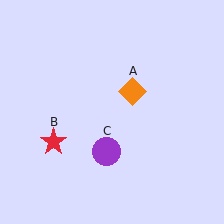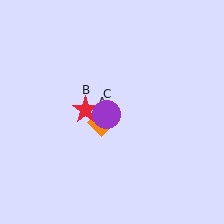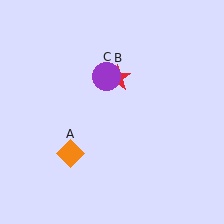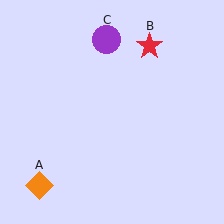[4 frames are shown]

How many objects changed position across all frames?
3 objects changed position: orange diamond (object A), red star (object B), purple circle (object C).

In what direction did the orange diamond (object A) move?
The orange diamond (object A) moved down and to the left.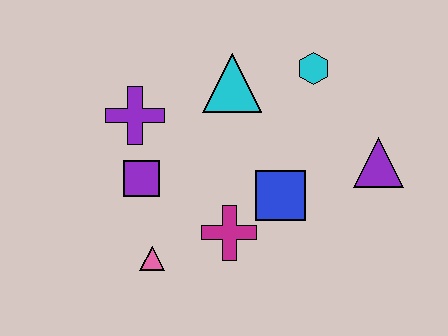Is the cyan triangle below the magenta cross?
No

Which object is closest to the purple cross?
The purple square is closest to the purple cross.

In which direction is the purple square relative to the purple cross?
The purple square is below the purple cross.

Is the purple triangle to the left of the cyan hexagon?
No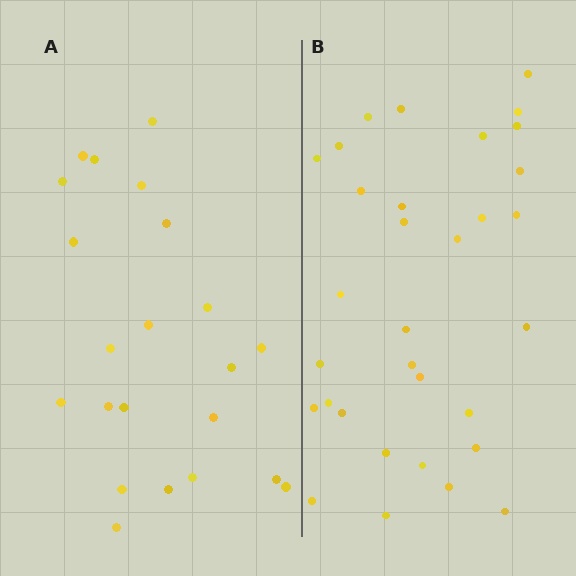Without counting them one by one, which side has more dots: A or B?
Region B (the right region) has more dots.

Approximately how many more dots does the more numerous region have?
Region B has roughly 10 or so more dots than region A.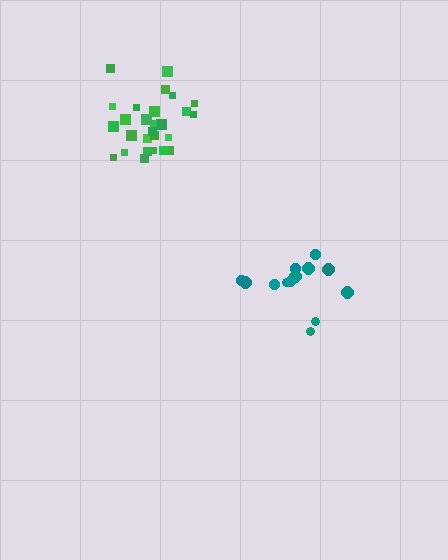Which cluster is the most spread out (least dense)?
Teal.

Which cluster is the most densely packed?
Green.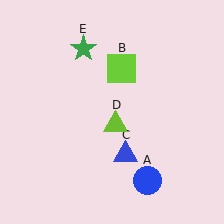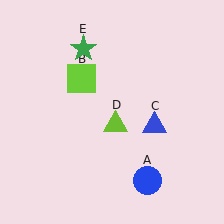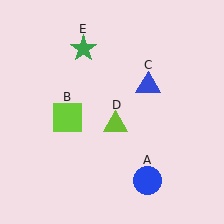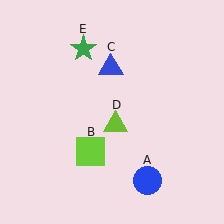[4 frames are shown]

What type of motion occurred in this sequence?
The lime square (object B), blue triangle (object C) rotated counterclockwise around the center of the scene.